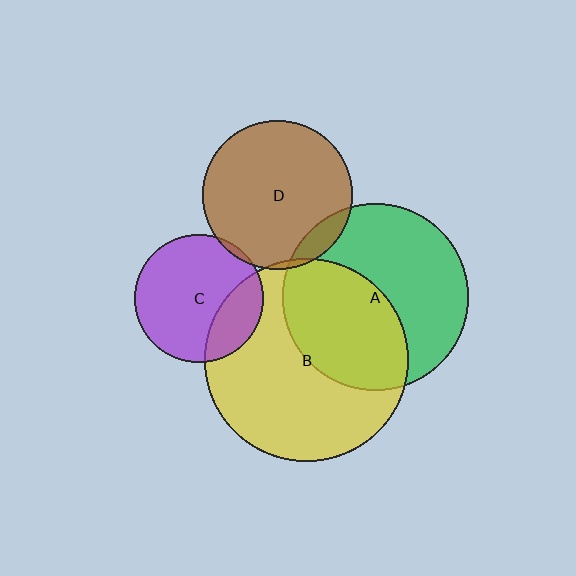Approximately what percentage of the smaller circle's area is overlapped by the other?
Approximately 5%.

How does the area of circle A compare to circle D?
Approximately 1.6 times.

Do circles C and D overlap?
Yes.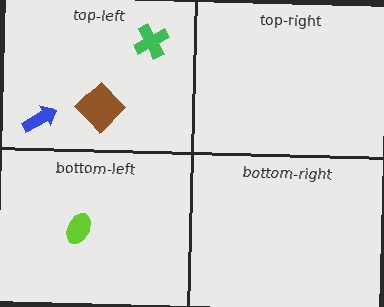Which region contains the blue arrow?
The top-left region.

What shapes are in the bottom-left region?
The lime ellipse.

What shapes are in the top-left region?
The blue arrow, the brown diamond, the green cross.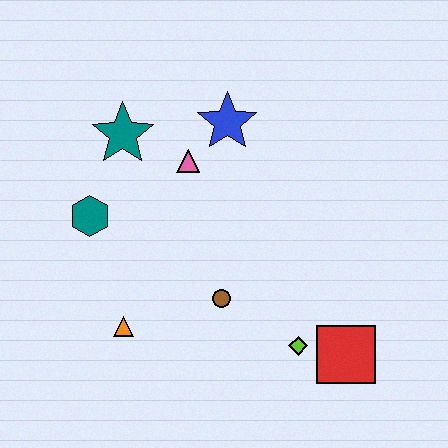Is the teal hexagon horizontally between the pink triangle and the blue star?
No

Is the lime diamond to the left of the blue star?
No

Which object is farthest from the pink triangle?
The red square is farthest from the pink triangle.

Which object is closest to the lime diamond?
The red square is closest to the lime diamond.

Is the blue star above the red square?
Yes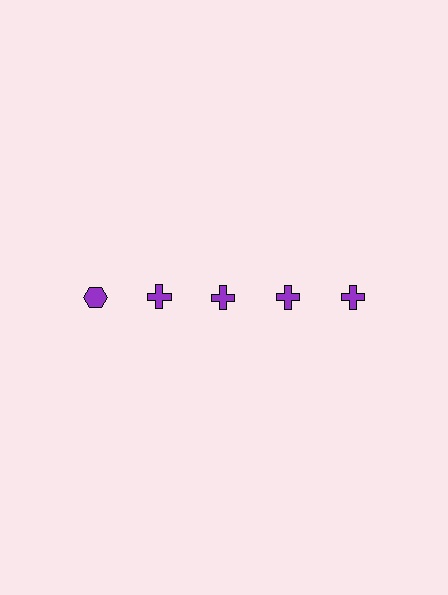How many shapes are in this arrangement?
There are 5 shapes arranged in a grid pattern.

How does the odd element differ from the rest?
It has a different shape: hexagon instead of cross.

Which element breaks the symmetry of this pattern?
The purple hexagon in the top row, leftmost column breaks the symmetry. All other shapes are purple crosses.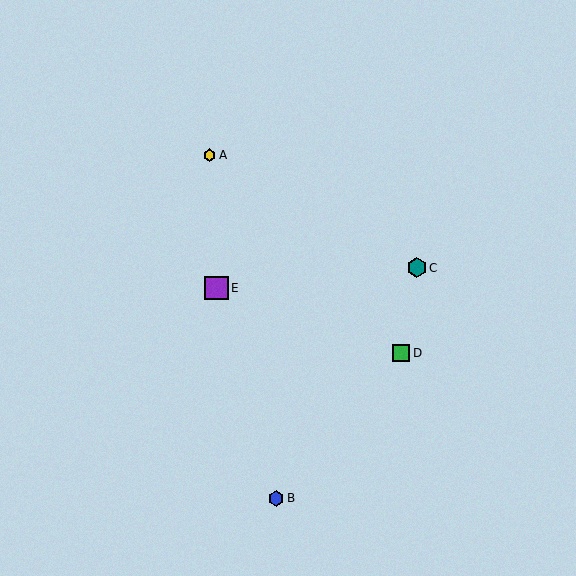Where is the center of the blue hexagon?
The center of the blue hexagon is at (276, 498).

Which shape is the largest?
The purple square (labeled E) is the largest.